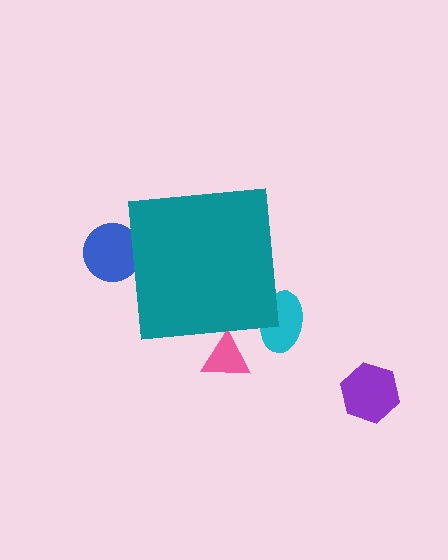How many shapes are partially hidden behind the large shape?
3 shapes are partially hidden.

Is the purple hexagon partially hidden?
No, the purple hexagon is fully visible.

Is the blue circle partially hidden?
Yes, the blue circle is partially hidden behind the teal square.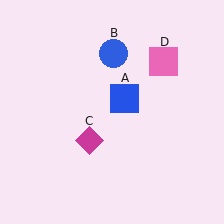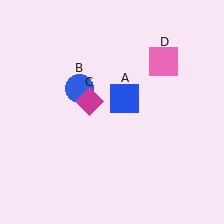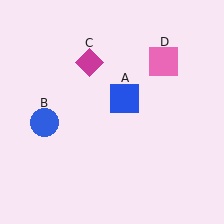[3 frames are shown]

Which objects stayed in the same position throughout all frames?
Blue square (object A) and pink square (object D) remained stationary.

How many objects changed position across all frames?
2 objects changed position: blue circle (object B), magenta diamond (object C).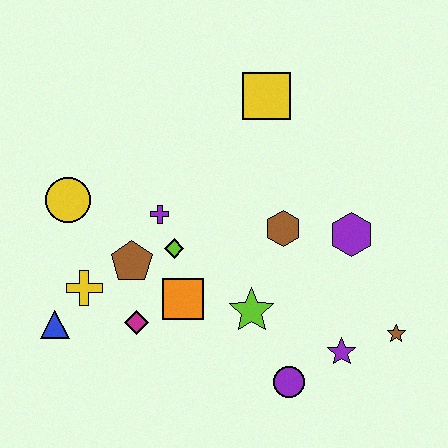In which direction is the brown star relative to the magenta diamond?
The brown star is to the right of the magenta diamond.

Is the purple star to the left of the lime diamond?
No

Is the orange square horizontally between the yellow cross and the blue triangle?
No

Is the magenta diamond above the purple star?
Yes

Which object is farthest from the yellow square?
The blue triangle is farthest from the yellow square.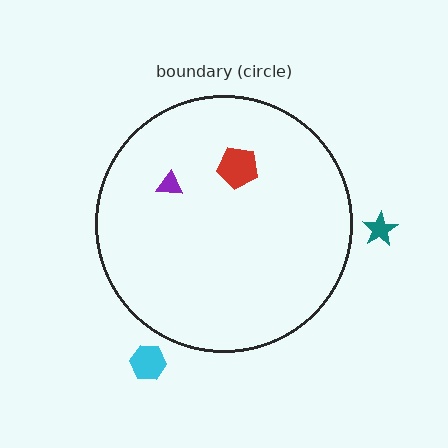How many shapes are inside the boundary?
2 inside, 2 outside.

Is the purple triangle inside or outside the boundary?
Inside.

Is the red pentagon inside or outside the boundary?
Inside.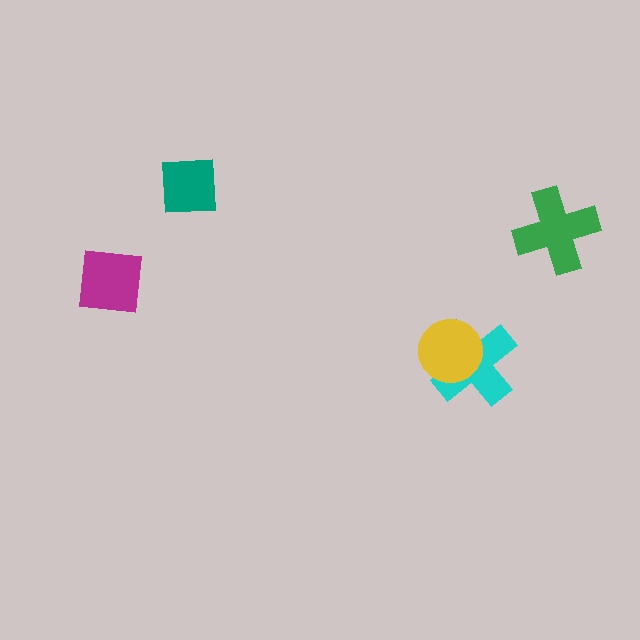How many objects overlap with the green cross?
0 objects overlap with the green cross.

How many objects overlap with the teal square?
0 objects overlap with the teal square.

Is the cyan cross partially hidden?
Yes, it is partially covered by another shape.